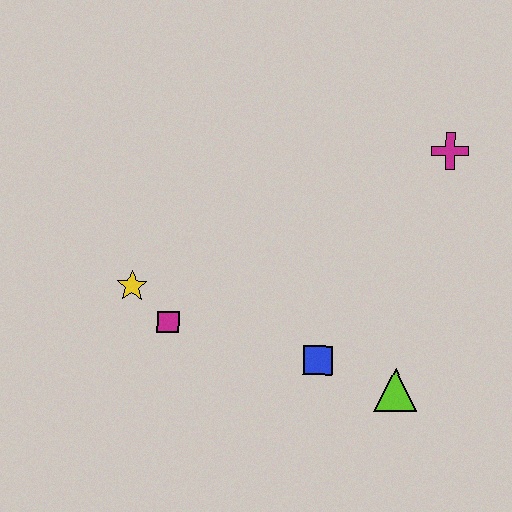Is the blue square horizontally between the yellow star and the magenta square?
No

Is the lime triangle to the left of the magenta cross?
Yes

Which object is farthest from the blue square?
The magenta cross is farthest from the blue square.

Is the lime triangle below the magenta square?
Yes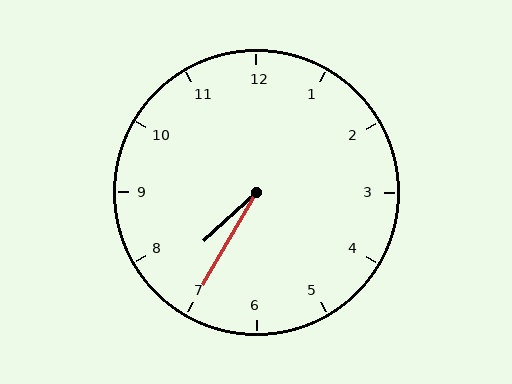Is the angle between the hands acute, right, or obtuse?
It is acute.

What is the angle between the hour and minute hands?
Approximately 18 degrees.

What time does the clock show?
7:35.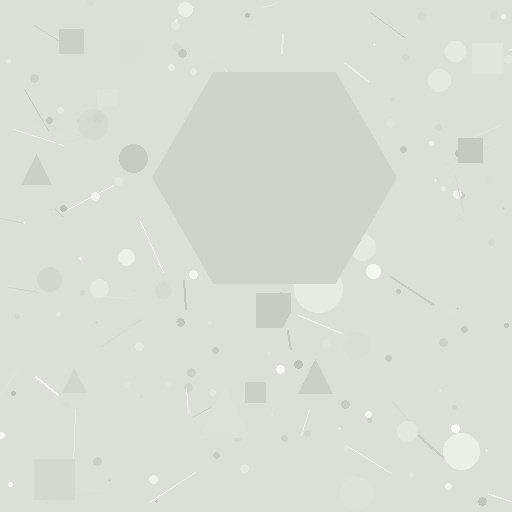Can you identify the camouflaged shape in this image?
The camouflaged shape is a hexagon.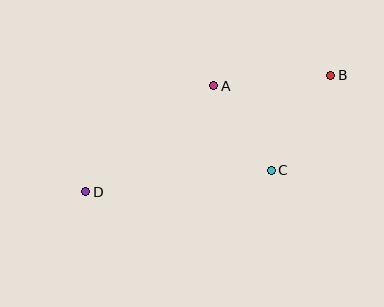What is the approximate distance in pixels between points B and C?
The distance between B and C is approximately 112 pixels.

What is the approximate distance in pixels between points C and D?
The distance between C and D is approximately 187 pixels.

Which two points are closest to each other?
Points A and C are closest to each other.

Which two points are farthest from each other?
Points B and D are farthest from each other.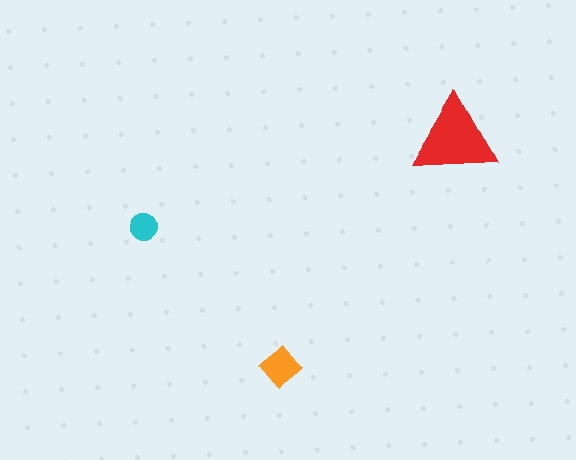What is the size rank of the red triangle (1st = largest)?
1st.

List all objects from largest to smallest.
The red triangle, the orange diamond, the cyan circle.